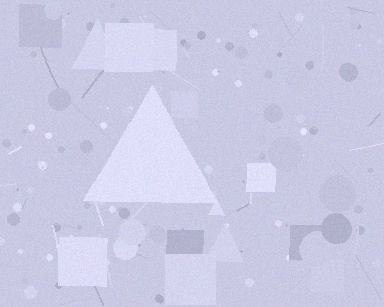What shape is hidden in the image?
A triangle is hidden in the image.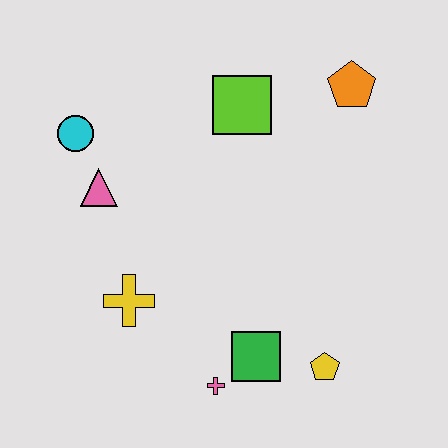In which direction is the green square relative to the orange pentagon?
The green square is below the orange pentagon.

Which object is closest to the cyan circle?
The pink triangle is closest to the cyan circle.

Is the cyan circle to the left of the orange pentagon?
Yes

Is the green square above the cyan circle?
No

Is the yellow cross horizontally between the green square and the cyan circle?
Yes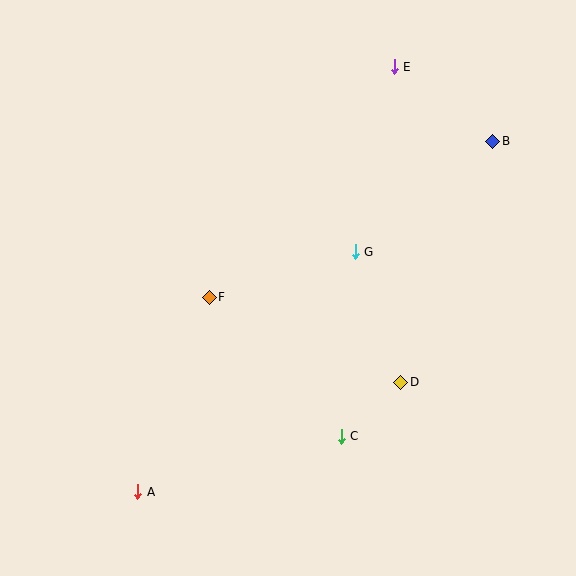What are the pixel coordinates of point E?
Point E is at (394, 67).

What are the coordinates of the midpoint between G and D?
The midpoint between G and D is at (378, 317).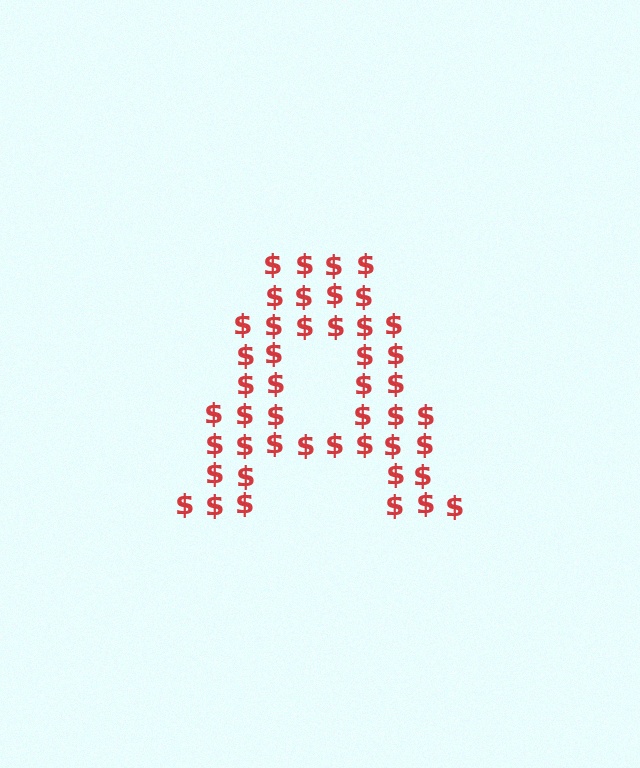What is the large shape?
The large shape is the letter A.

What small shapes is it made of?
It is made of small dollar signs.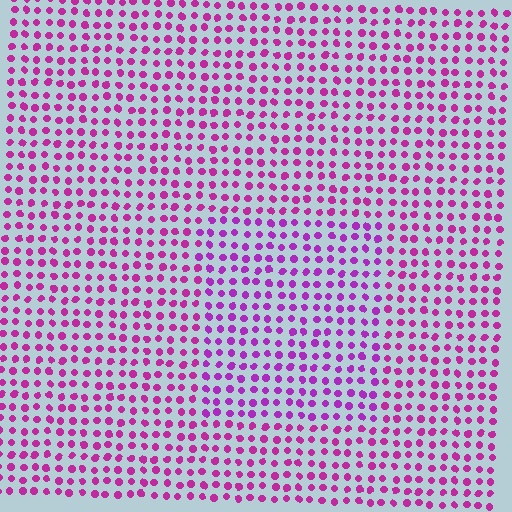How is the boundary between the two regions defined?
The boundary is defined purely by a slight shift in hue (about 21 degrees). Spacing, size, and orientation are identical on both sides.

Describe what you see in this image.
The image is filled with small magenta elements in a uniform arrangement. A rectangle-shaped region is visible where the elements are tinted to a slightly different hue, forming a subtle color boundary.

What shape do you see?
I see a rectangle.